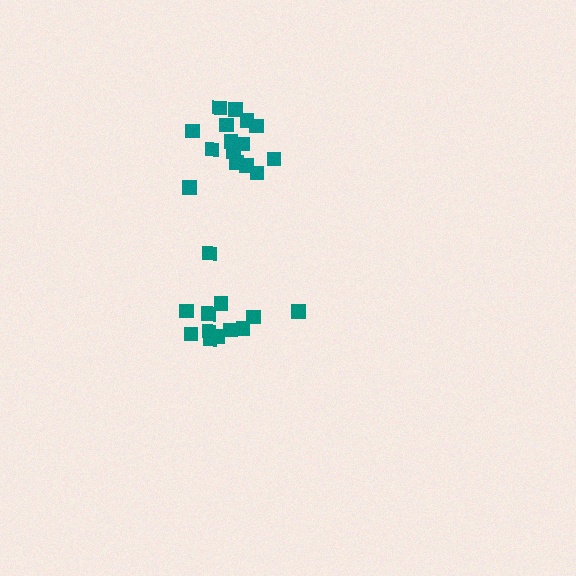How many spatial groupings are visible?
There are 2 spatial groupings.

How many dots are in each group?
Group 1: 12 dots, Group 2: 15 dots (27 total).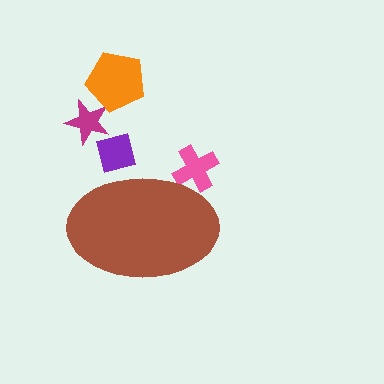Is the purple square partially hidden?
Yes, the purple square is partially hidden behind the brown ellipse.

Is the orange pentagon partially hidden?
No, the orange pentagon is fully visible.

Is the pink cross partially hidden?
Yes, the pink cross is partially hidden behind the brown ellipse.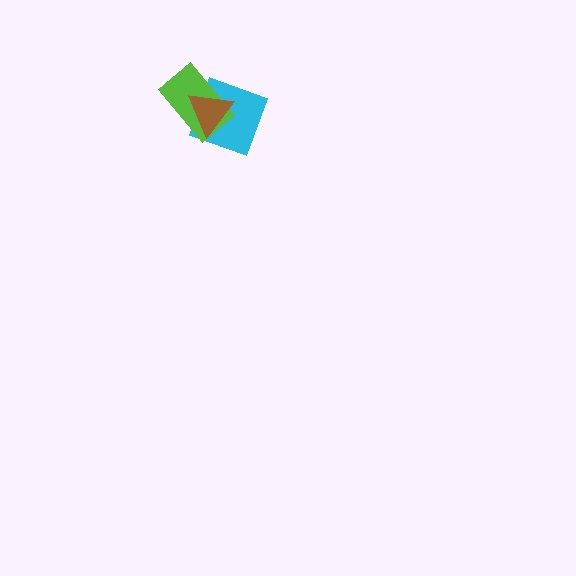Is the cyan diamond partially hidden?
Yes, it is partially covered by another shape.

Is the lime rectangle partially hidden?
Yes, it is partially covered by another shape.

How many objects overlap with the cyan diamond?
2 objects overlap with the cyan diamond.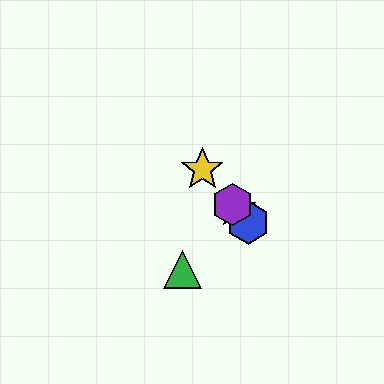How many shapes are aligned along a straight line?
4 shapes (the red star, the blue hexagon, the yellow star, the purple hexagon) are aligned along a straight line.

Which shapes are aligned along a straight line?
The red star, the blue hexagon, the yellow star, the purple hexagon are aligned along a straight line.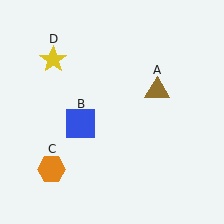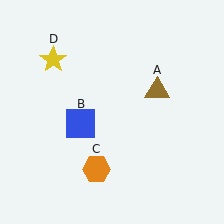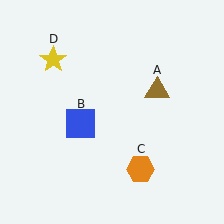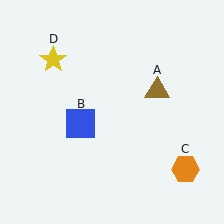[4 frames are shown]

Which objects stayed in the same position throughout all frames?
Brown triangle (object A) and blue square (object B) and yellow star (object D) remained stationary.